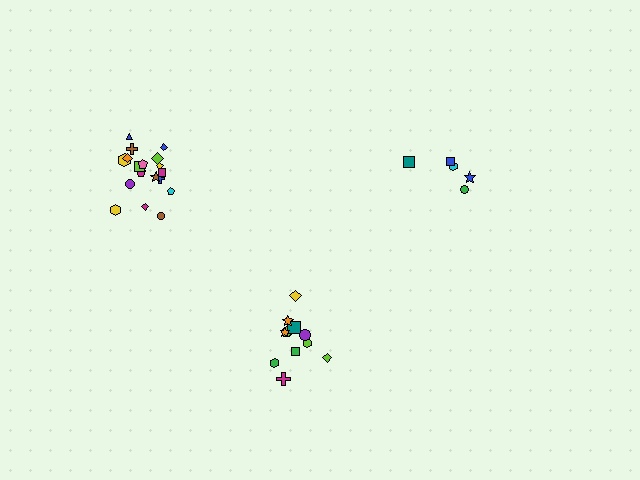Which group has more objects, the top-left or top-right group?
The top-left group.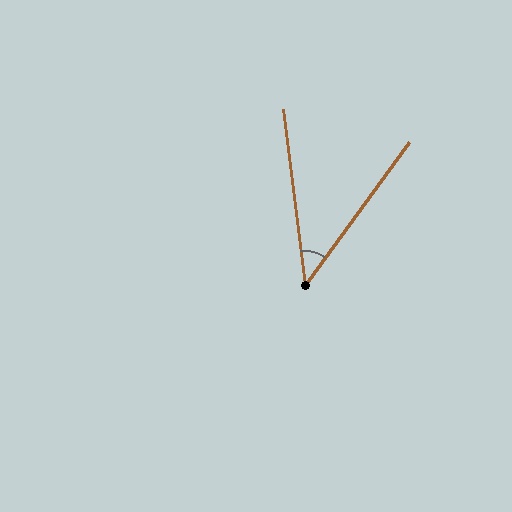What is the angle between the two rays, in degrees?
Approximately 43 degrees.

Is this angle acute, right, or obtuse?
It is acute.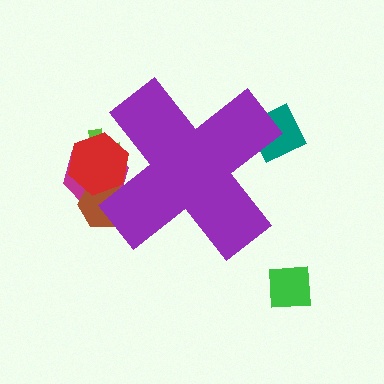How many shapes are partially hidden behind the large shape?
5 shapes are partially hidden.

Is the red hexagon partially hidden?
Yes, the red hexagon is partially hidden behind the purple cross.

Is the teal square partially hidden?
Yes, the teal square is partially hidden behind the purple cross.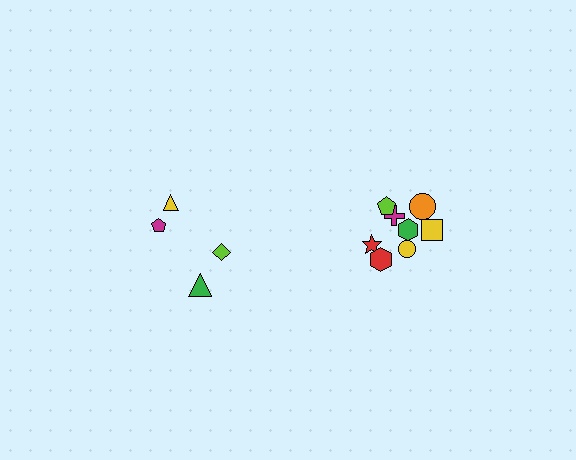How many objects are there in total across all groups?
There are 12 objects.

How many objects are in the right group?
There are 8 objects.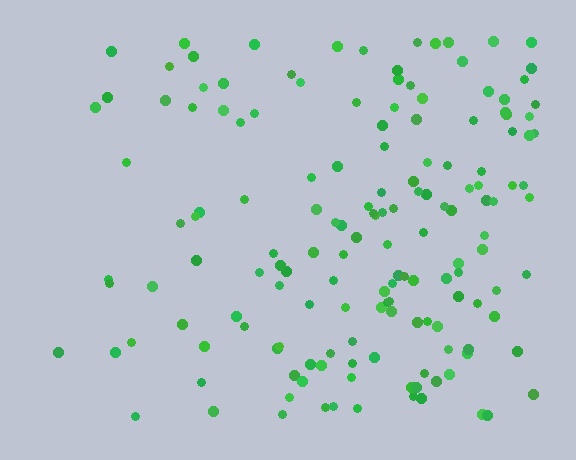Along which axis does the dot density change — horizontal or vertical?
Horizontal.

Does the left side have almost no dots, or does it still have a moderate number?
Still a moderate number, just noticeably fewer than the right.